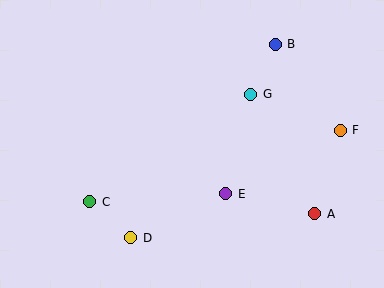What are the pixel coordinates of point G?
Point G is at (251, 94).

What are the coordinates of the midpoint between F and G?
The midpoint between F and G is at (296, 112).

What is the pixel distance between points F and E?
The distance between F and E is 131 pixels.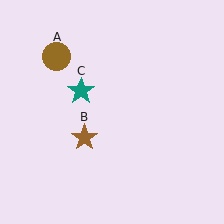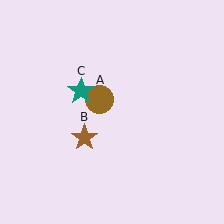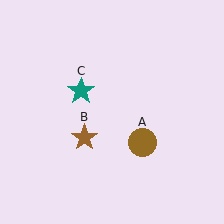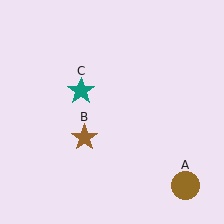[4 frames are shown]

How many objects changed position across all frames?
1 object changed position: brown circle (object A).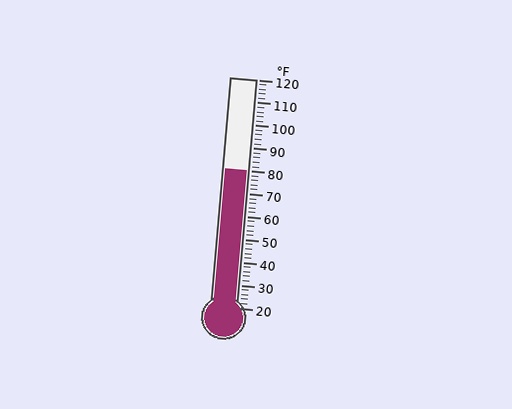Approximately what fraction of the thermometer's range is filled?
The thermometer is filled to approximately 60% of its range.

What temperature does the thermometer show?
The thermometer shows approximately 80°F.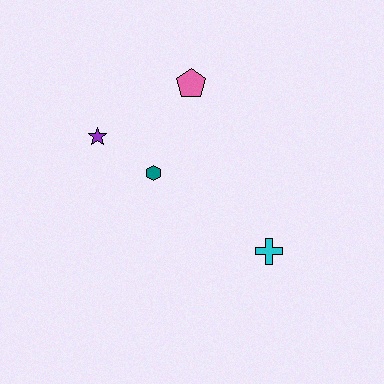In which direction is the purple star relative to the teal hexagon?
The purple star is to the left of the teal hexagon.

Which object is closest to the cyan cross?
The teal hexagon is closest to the cyan cross.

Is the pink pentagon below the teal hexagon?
No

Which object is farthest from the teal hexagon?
The cyan cross is farthest from the teal hexagon.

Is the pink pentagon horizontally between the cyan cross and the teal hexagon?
Yes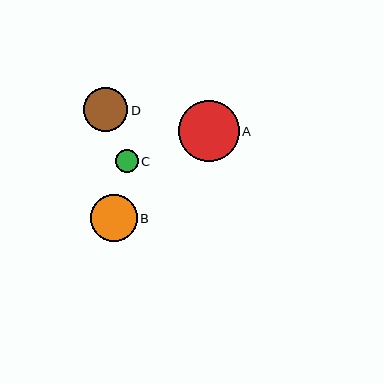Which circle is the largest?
Circle A is the largest with a size of approximately 61 pixels.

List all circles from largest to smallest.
From largest to smallest: A, B, D, C.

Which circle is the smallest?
Circle C is the smallest with a size of approximately 22 pixels.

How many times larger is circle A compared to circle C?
Circle A is approximately 2.7 times the size of circle C.